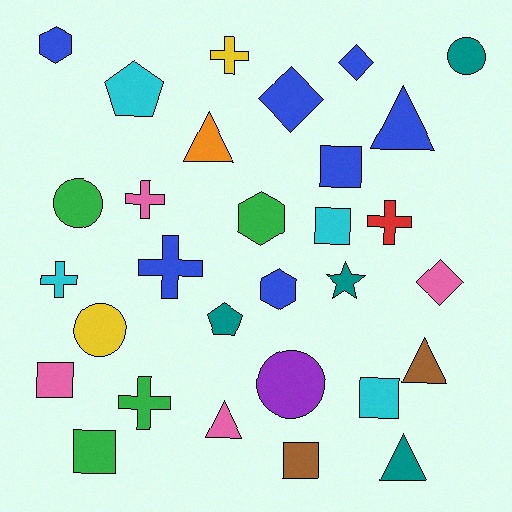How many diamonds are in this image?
There are 3 diamonds.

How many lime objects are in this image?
There are no lime objects.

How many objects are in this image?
There are 30 objects.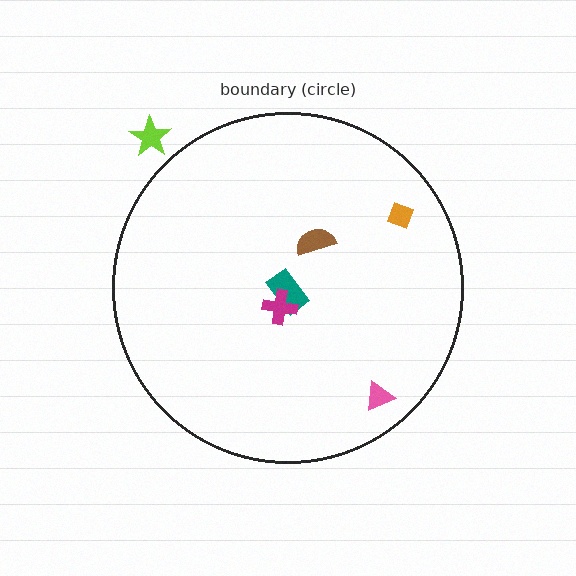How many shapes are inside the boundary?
5 inside, 1 outside.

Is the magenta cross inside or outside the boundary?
Inside.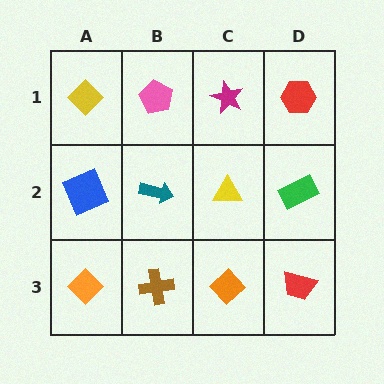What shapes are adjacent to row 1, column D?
A green rectangle (row 2, column D), a magenta star (row 1, column C).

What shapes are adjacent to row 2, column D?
A red hexagon (row 1, column D), a red trapezoid (row 3, column D), a yellow triangle (row 2, column C).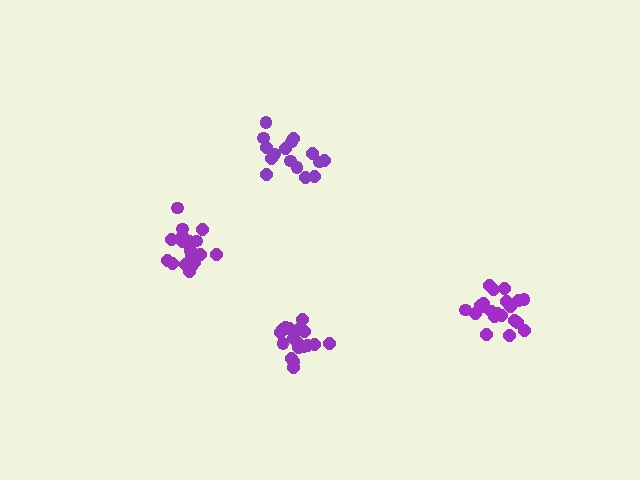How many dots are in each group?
Group 1: 16 dots, Group 2: 20 dots, Group 3: 18 dots, Group 4: 21 dots (75 total).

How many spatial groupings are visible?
There are 4 spatial groupings.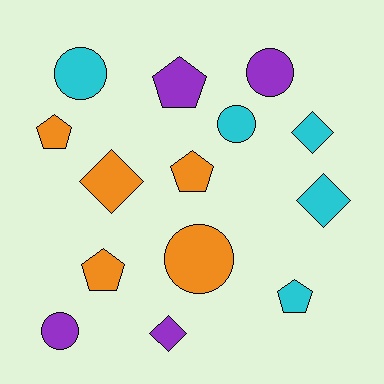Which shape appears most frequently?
Circle, with 5 objects.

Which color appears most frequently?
Orange, with 5 objects.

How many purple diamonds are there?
There is 1 purple diamond.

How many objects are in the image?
There are 14 objects.